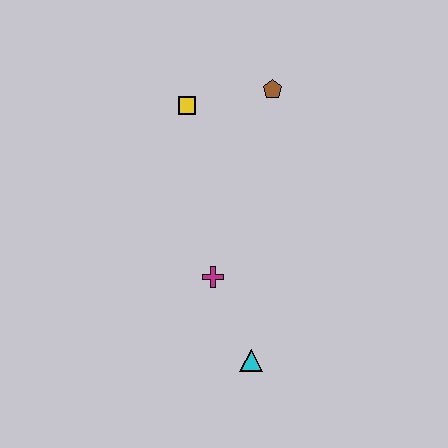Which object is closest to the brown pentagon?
The yellow square is closest to the brown pentagon.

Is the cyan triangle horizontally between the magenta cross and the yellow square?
No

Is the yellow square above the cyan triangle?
Yes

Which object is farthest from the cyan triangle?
The brown pentagon is farthest from the cyan triangle.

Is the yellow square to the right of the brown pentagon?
No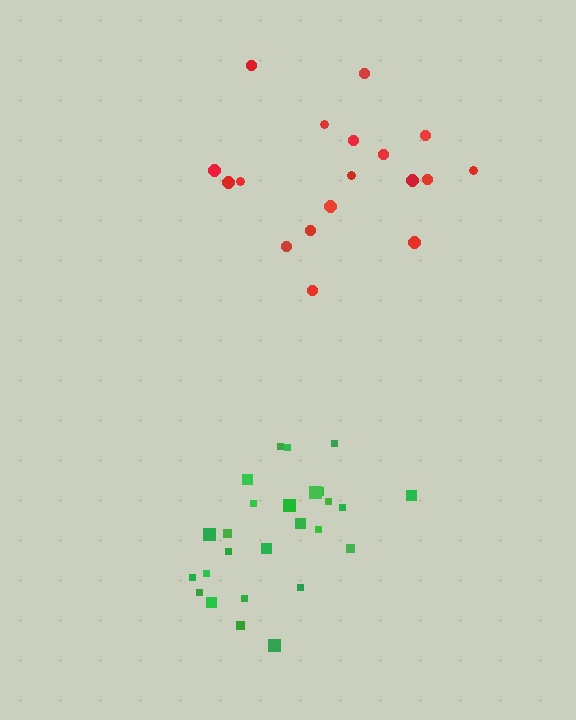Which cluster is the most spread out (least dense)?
Red.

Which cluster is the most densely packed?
Green.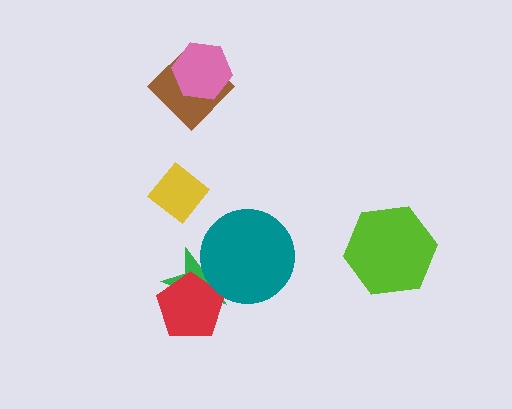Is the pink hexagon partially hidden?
No, no other shape covers it.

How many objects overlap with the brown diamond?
1 object overlaps with the brown diamond.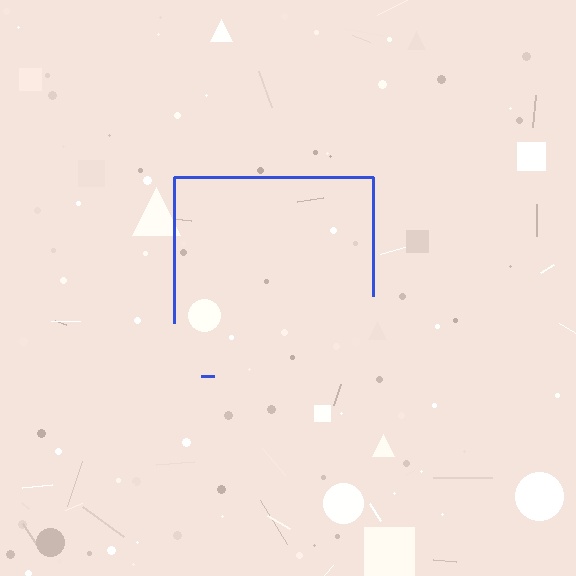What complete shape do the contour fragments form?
The contour fragments form a square.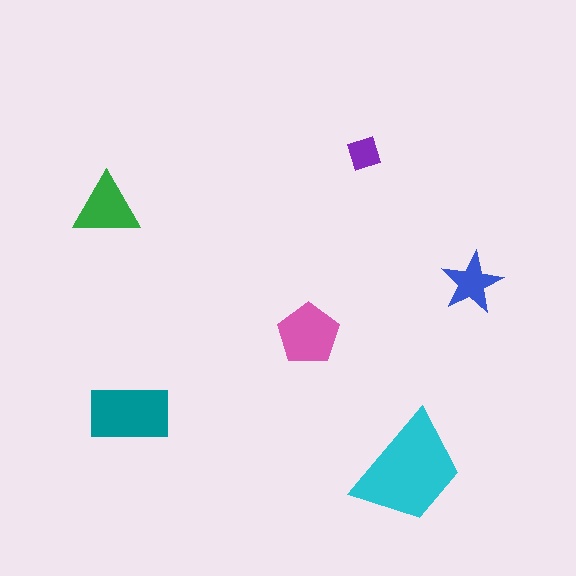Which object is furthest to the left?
The green triangle is leftmost.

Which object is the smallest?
The purple diamond.